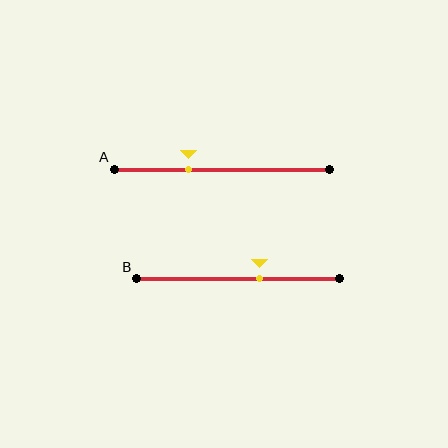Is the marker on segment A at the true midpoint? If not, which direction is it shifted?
No, the marker on segment A is shifted to the left by about 16% of the segment length.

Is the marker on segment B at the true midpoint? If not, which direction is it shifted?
No, the marker on segment B is shifted to the right by about 11% of the segment length.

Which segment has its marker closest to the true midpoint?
Segment B has its marker closest to the true midpoint.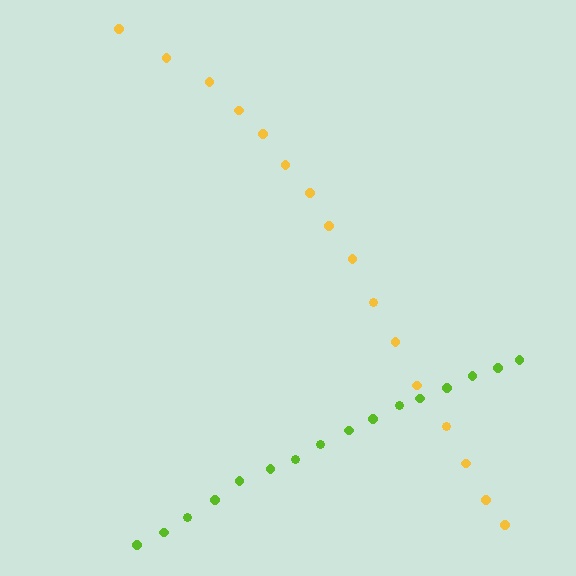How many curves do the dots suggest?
There are 2 distinct paths.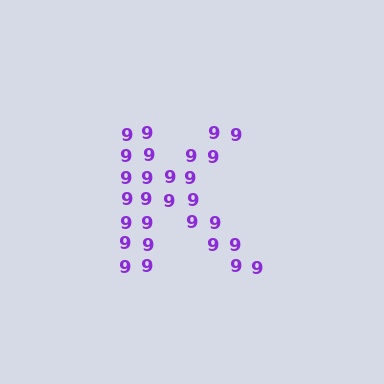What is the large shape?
The large shape is the letter K.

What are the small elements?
The small elements are digit 9's.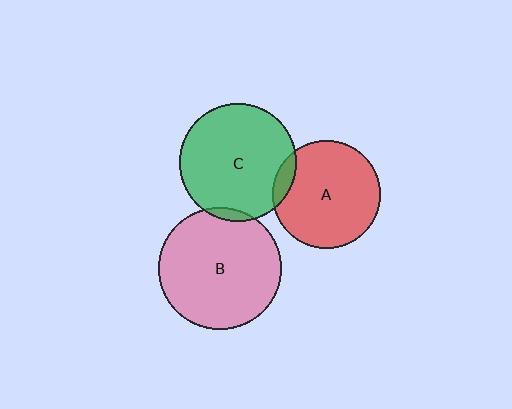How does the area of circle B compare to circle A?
Approximately 1.3 times.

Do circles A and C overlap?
Yes.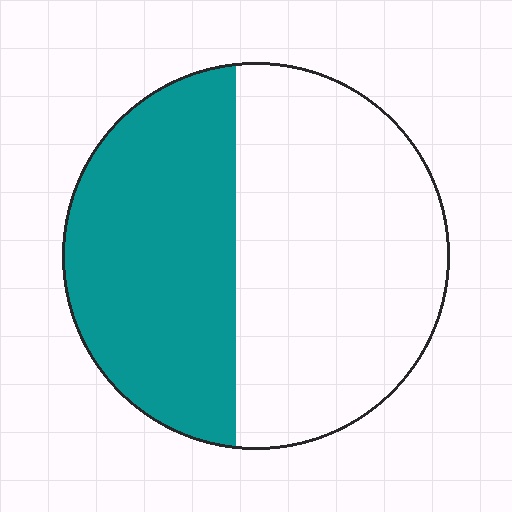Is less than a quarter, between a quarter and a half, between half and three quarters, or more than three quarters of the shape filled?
Between a quarter and a half.